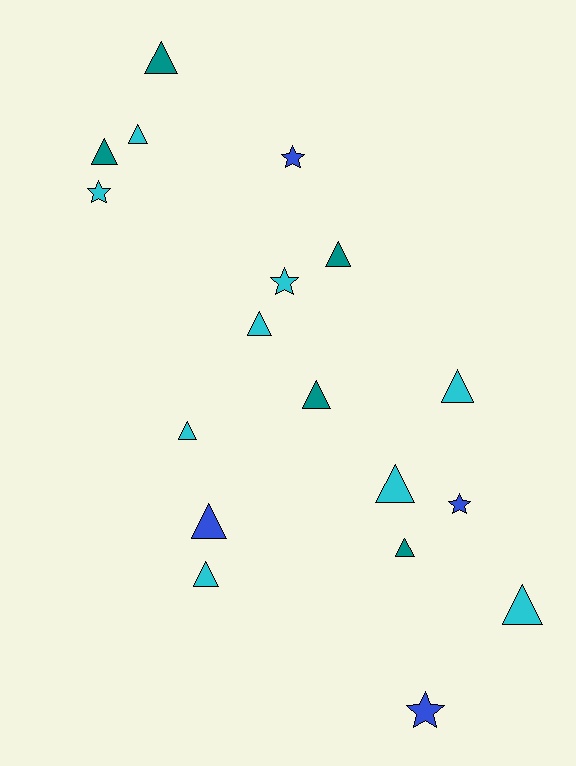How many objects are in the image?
There are 18 objects.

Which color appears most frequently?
Cyan, with 9 objects.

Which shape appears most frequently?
Triangle, with 13 objects.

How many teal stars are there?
There are no teal stars.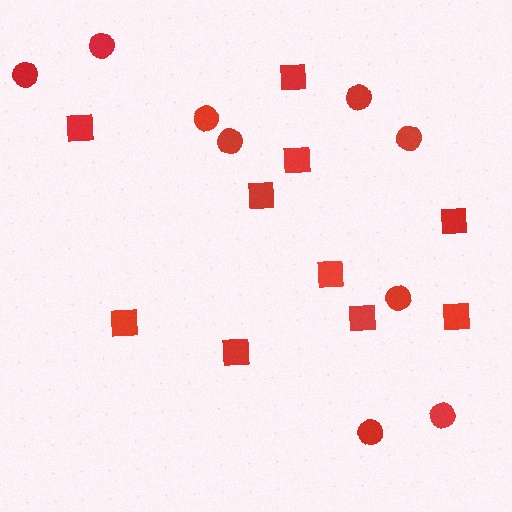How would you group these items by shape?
There are 2 groups: one group of squares (10) and one group of circles (9).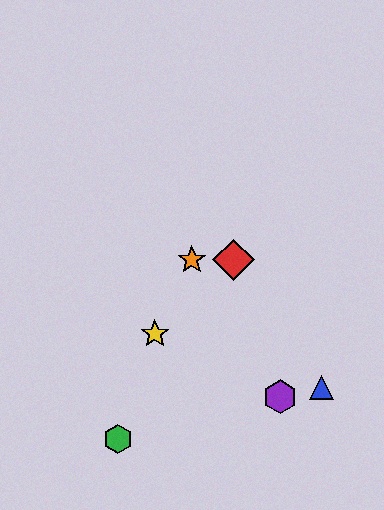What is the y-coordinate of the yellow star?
The yellow star is at y≈334.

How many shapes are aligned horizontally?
2 shapes (the red diamond, the orange star) are aligned horizontally.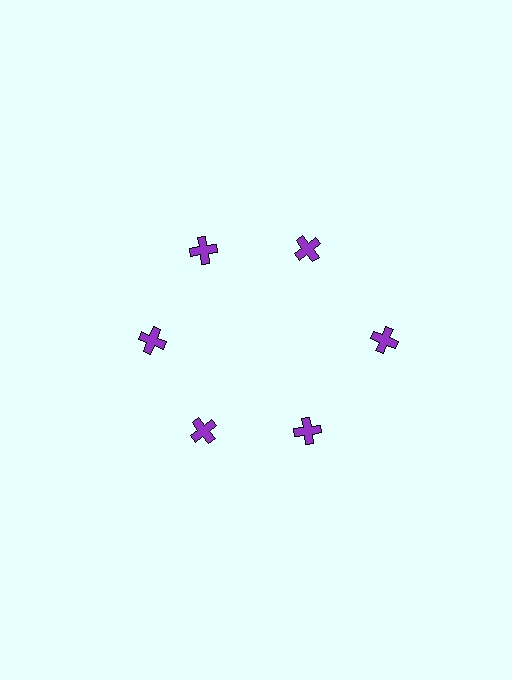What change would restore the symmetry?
The symmetry would be restored by moving it inward, back onto the ring so that all 6 crosses sit at equal angles and equal distance from the center.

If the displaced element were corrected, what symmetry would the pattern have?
It would have 6-fold rotational symmetry — the pattern would map onto itself every 60 degrees.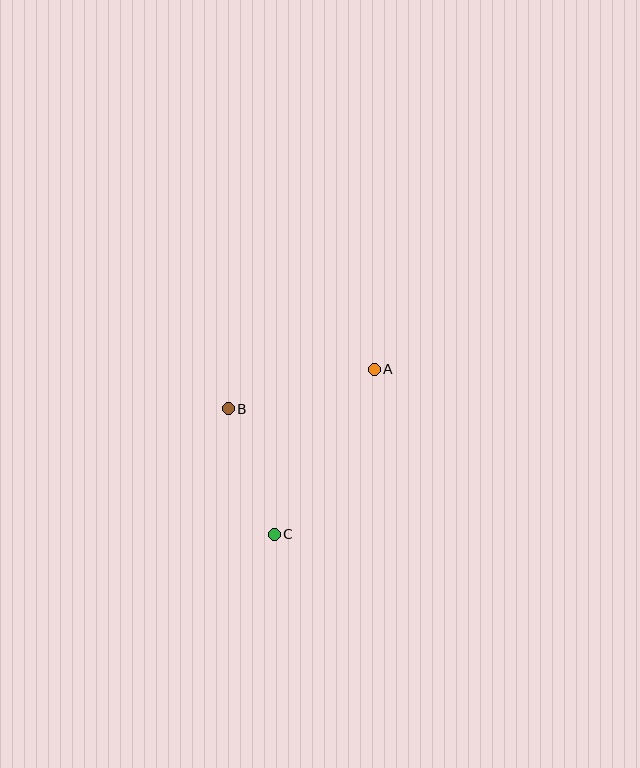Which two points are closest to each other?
Points B and C are closest to each other.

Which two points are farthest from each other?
Points A and C are farthest from each other.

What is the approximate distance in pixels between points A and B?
The distance between A and B is approximately 151 pixels.